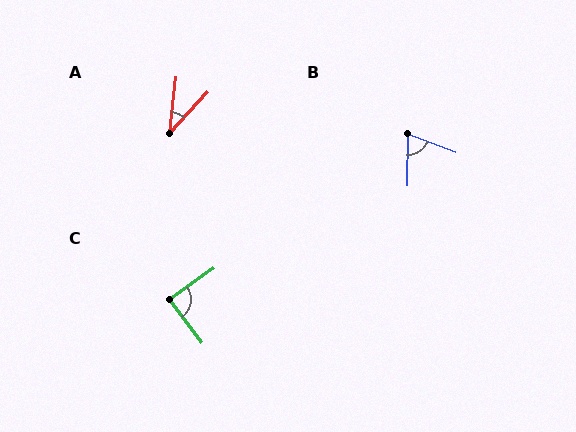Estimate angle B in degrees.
Approximately 70 degrees.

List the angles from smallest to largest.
A (37°), B (70°), C (89°).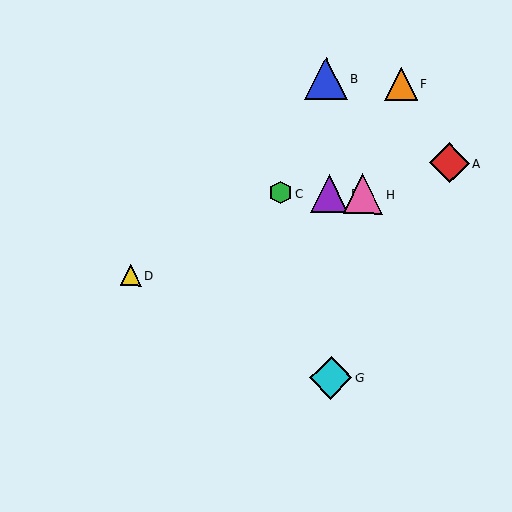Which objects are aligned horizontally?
Objects C, E, H are aligned horizontally.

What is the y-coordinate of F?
Object F is at y≈84.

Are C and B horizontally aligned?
No, C is at y≈193 and B is at y≈78.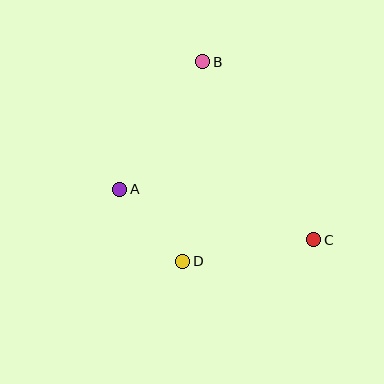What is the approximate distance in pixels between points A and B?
The distance between A and B is approximately 152 pixels.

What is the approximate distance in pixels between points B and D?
The distance between B and D is approximately 201 pixels.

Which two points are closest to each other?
Points A and D are closest to each other.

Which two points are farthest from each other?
Points B and C are farthest from each other.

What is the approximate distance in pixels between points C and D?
The distance between C and D is approximately 133 pixels.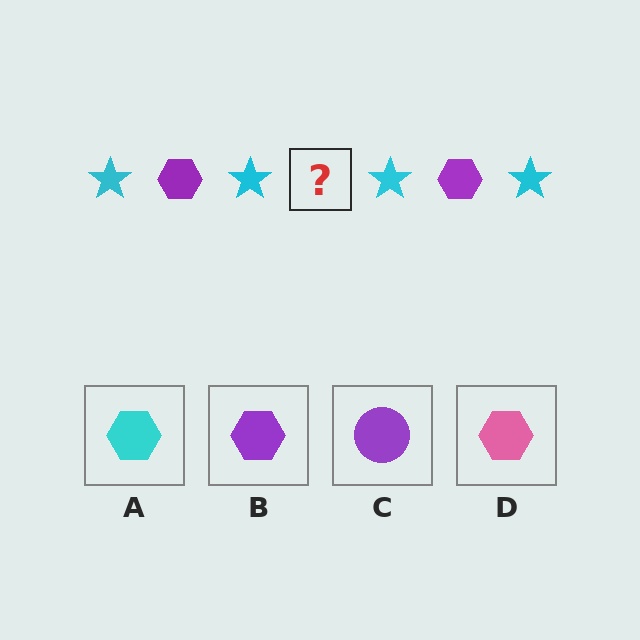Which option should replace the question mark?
Option B.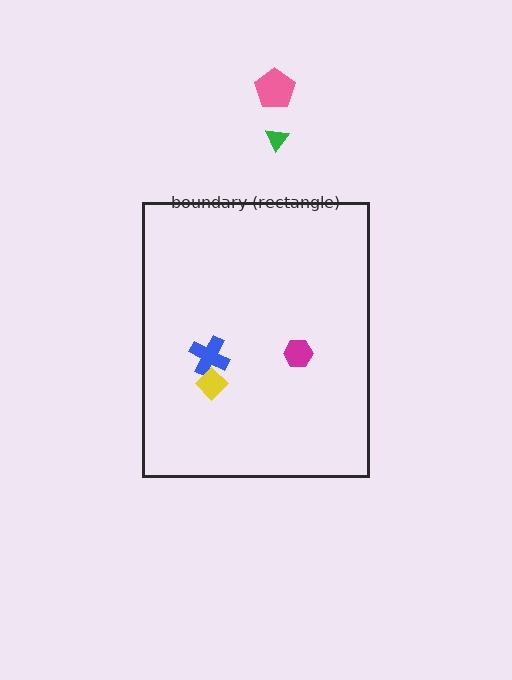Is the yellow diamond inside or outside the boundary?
Inside.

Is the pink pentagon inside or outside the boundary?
Outside.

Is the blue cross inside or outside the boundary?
Inside.